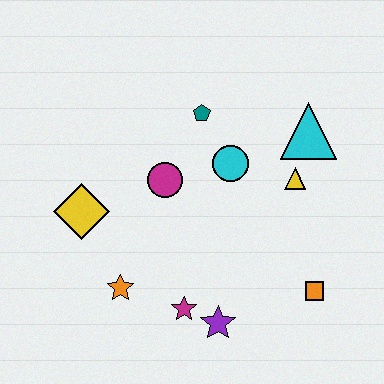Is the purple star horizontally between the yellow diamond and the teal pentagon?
No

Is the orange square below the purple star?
No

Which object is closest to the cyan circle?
The teal pentagon is closest to the cyan circle.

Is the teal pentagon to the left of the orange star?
No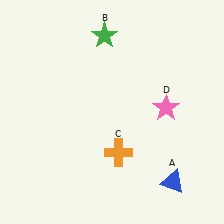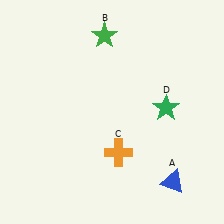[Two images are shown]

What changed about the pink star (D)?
In Image 1, D is pink. In Image 2, it changed to green.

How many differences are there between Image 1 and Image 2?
There is 1 difference between the two images.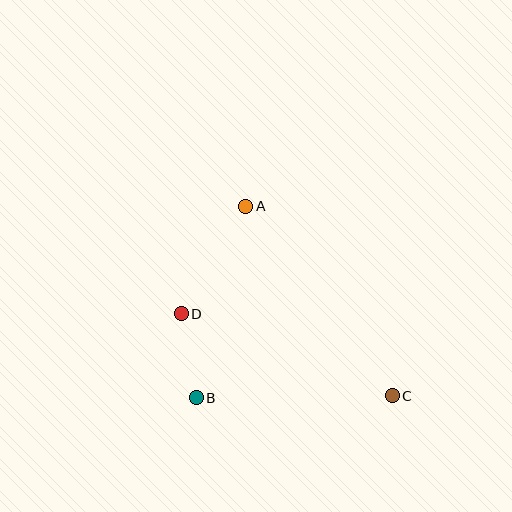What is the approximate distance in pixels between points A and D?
The distance between A and D is approximately 125 pixels.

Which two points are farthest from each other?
Points A and C are farthest from each other.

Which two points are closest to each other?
Points B and D are closest to each other.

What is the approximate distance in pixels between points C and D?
The distance between C and D is approximately 226 pixels.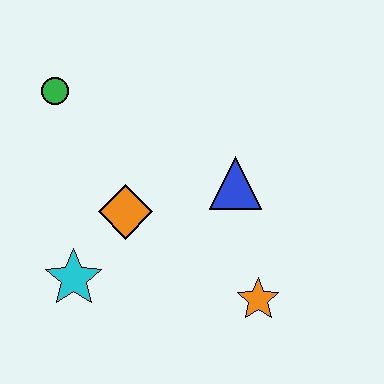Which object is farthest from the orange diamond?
The orange star is farthest from the orange diamond.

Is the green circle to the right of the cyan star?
No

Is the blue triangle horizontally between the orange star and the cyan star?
Yes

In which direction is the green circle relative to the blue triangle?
The green circle is to the left of the blue triangle.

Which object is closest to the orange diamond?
The cyan star is closest to the orange diamond.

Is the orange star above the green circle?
No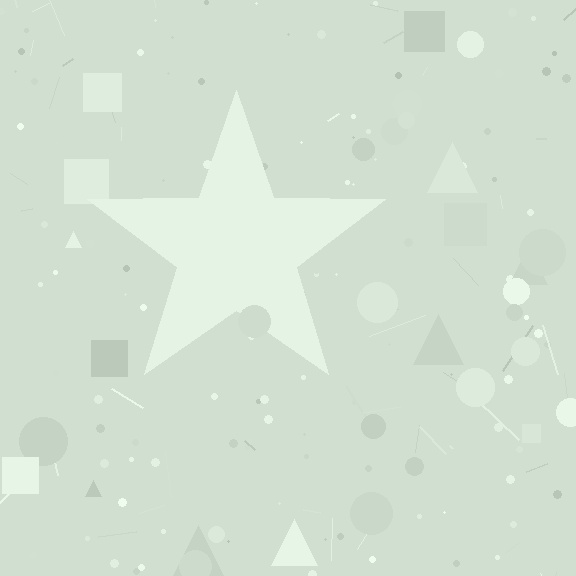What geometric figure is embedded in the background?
A star is embedded in the background.